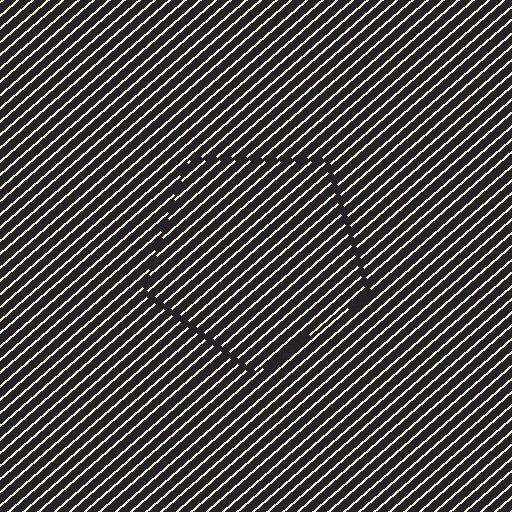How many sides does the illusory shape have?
5 sides — the line-ends trace a pentagon.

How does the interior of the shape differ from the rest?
The interior of the shape contains the same grating, shifted by half a period — the contour is defined by the phase discontinuity where line-ends from the inner and outer gratings abut.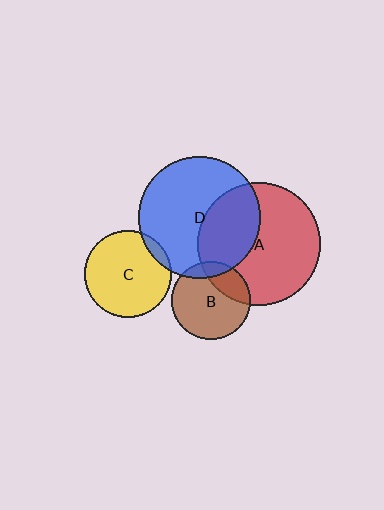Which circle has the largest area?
Circle A (red).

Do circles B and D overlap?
Yes.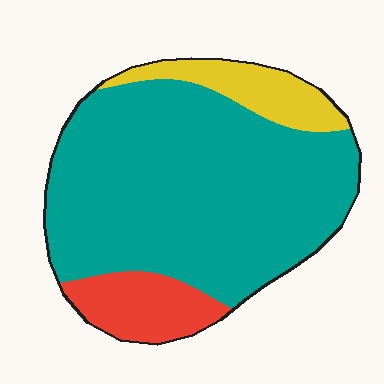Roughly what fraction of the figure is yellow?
Yellow covers around 10% of the figure.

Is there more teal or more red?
Teal.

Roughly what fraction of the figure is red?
Red takes up about one eighth (1/8) of the figure.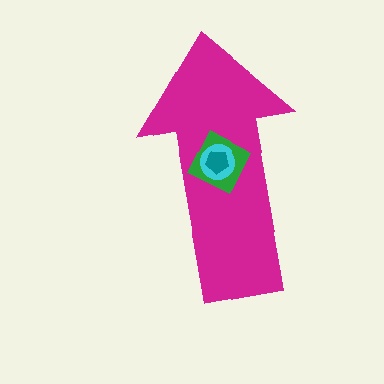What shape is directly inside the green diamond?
The cyan circle.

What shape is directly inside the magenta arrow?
The green diamond.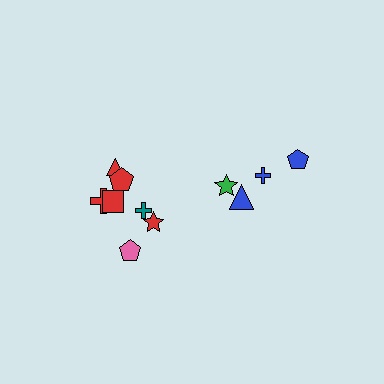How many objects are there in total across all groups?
There are 11 objects.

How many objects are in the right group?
There are 4 objects.